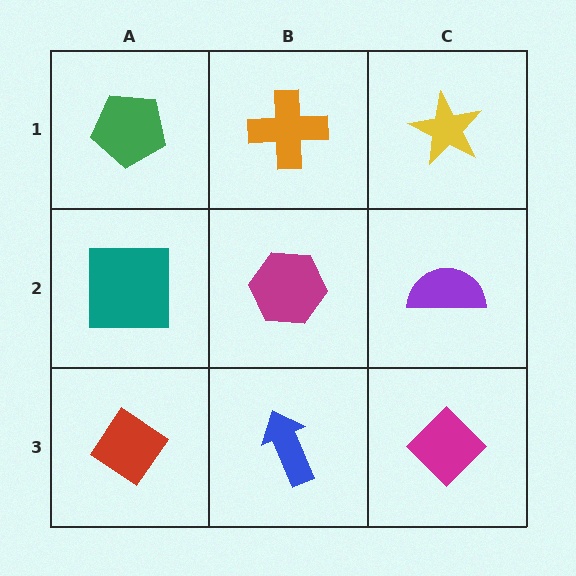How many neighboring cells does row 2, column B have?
4.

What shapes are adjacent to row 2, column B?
An orange cross (row 1, column B), a blue arrow (row 3, column B), a teal square (row 2, column A), a purple semicircle (row 2, column C).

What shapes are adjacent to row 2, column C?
A yellow star (row 1, column C), a magenta diamond (row 3, column C), a magenta hexagon (row 2, column B).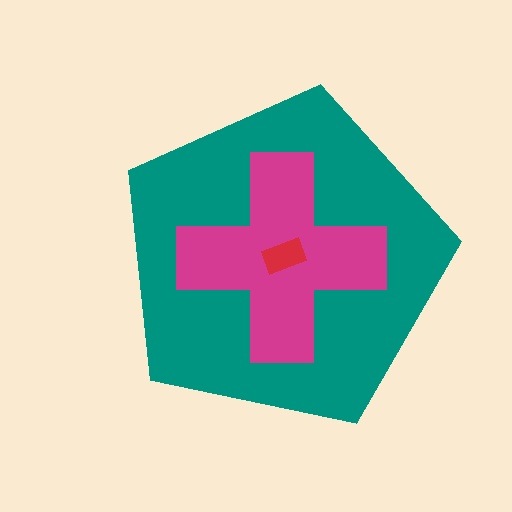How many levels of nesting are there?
3.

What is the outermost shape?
The teal pentagon.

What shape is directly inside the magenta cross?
The red rectangle.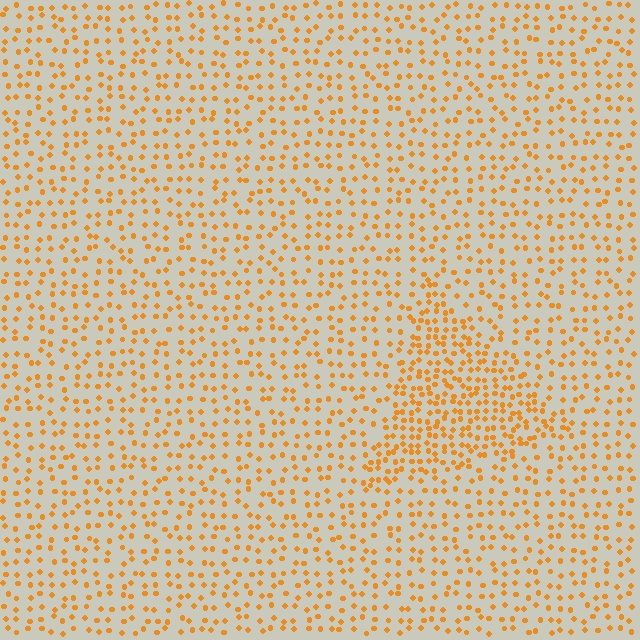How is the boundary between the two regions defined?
The boundary is defined by a change in element density (approximately 1.9x ratio). All elements are the same color, size, and shape.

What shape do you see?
I see a triangle.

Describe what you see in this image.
The image contains small orange elements arranged at two different densities. A triangle-shaped region is visible where the elements are more densely packed than the surrounding area.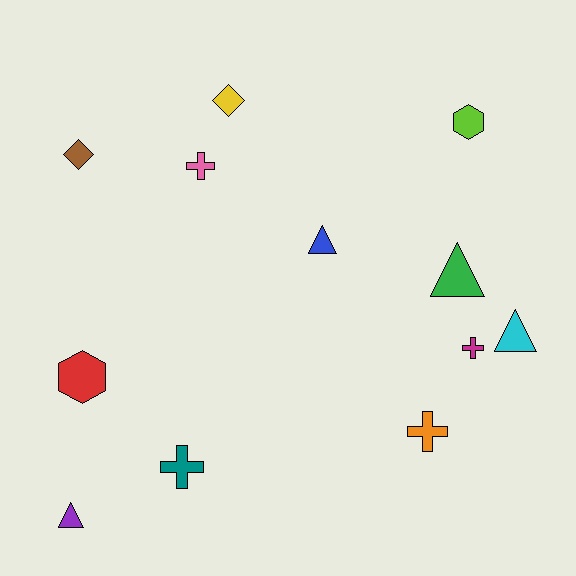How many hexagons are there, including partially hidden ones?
There are 2 hexagons.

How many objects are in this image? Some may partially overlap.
There are 12 objects.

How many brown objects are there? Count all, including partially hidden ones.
There is 1 brown object.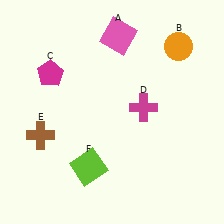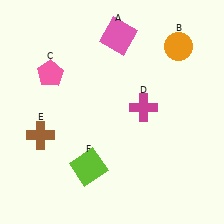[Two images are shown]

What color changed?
The pentagon (C) changed from magenta in Image 1 to pink in Image 2.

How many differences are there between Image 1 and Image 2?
There is 1 difference between the two images.